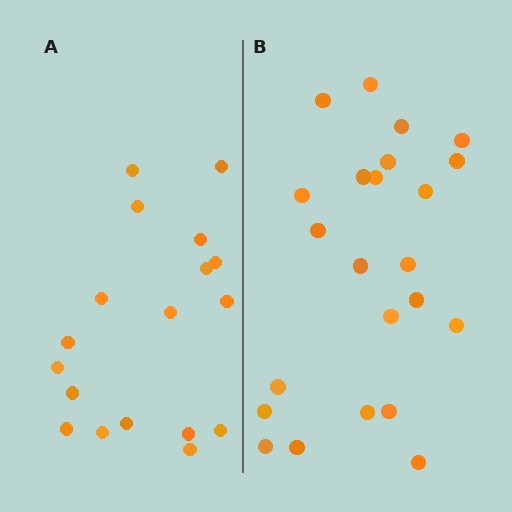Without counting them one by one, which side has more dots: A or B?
Region B (the right region) has more dots.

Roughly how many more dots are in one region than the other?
Region B has about 5 more dots than region A.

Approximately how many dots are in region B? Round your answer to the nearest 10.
About 20 dots. (The exact count is 23, which rounds to 20.)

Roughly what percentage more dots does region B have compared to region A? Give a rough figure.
About 30% more.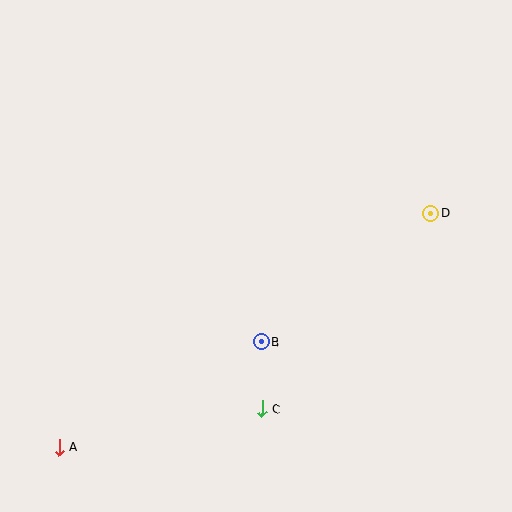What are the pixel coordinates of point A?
Point A is at (59, 447).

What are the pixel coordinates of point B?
Point B is at (261, 342).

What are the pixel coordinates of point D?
Point D is at (431, 213).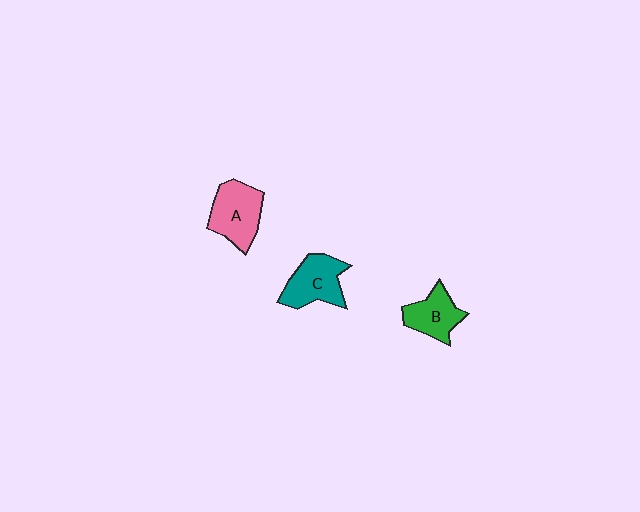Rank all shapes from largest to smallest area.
From largest to smallest: A (pink), C (teal), B (green).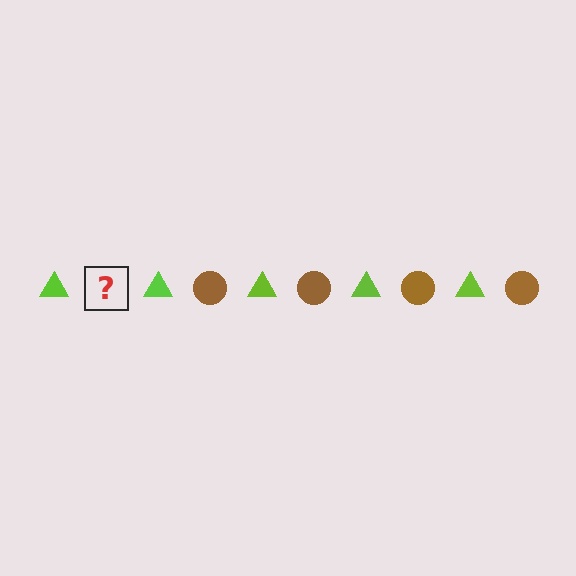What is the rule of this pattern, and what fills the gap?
The rule is that the pattern alternates between lime triangle and brown circle. The gap should be filled with a brown circle.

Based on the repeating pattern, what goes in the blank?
The blank should be a brown circle.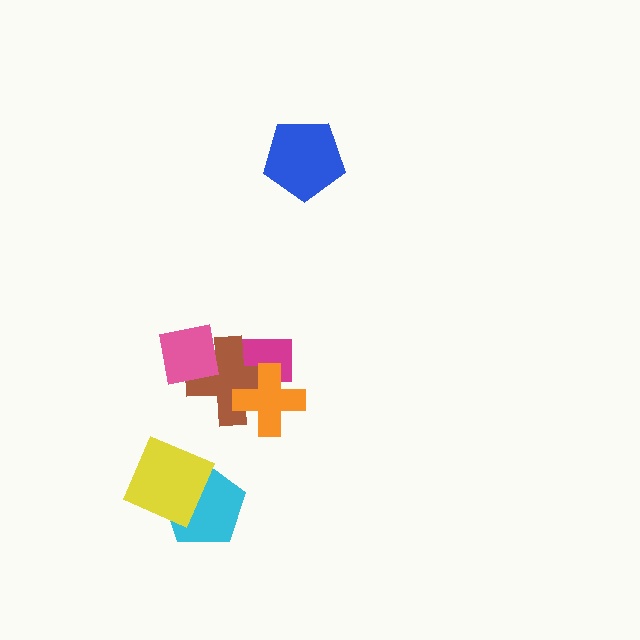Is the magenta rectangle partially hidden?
Yes, it is partially covered by another shape.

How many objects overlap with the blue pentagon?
0 objects overlap with the blue pentagon.